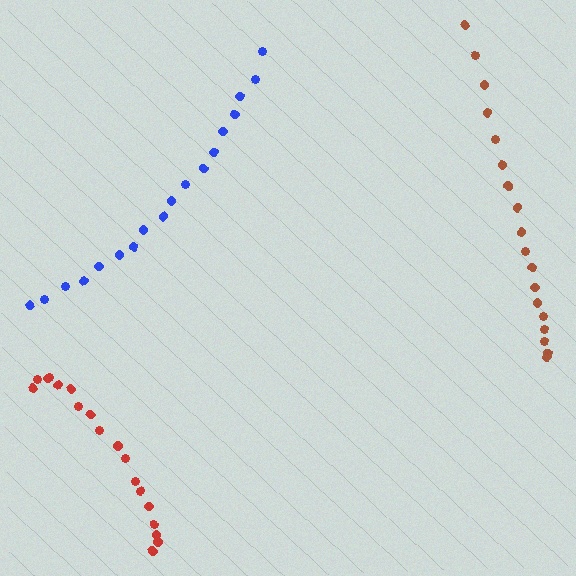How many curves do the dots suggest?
There are 3 distinct paths.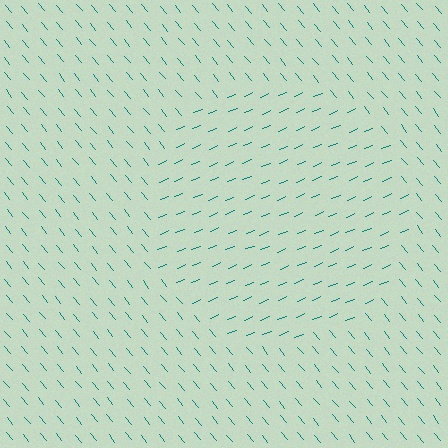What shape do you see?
I see a circle.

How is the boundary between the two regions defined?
The boundary is defined purely by a change in line orientation (approximately 73 degrees difference). All lines are the same color and thickness.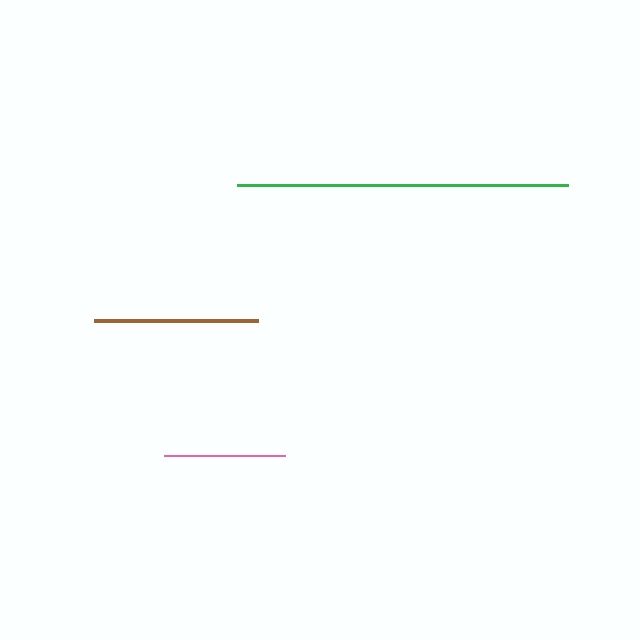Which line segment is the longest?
The green line is the longest at approximately 330 pixels.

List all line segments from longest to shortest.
From longest to shortest: green, brown, pink.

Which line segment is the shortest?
The pink line is the shortest at approximately 121 pixels.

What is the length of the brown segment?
The brown segment is approximately 164 pixels long.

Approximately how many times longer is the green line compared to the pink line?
The green line is approximately 2.7 times the length of the pink line.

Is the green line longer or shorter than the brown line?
The green line is longer than the brown line.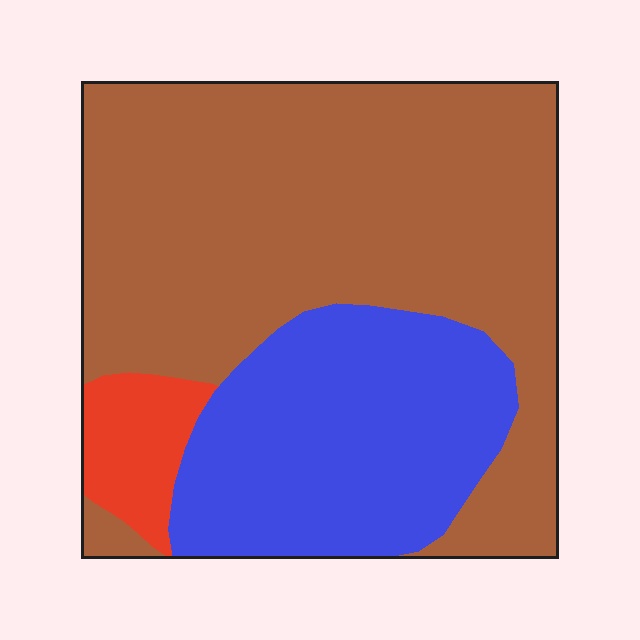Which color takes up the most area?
Brown, at roughly 65%.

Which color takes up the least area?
Red, at roughly 5%.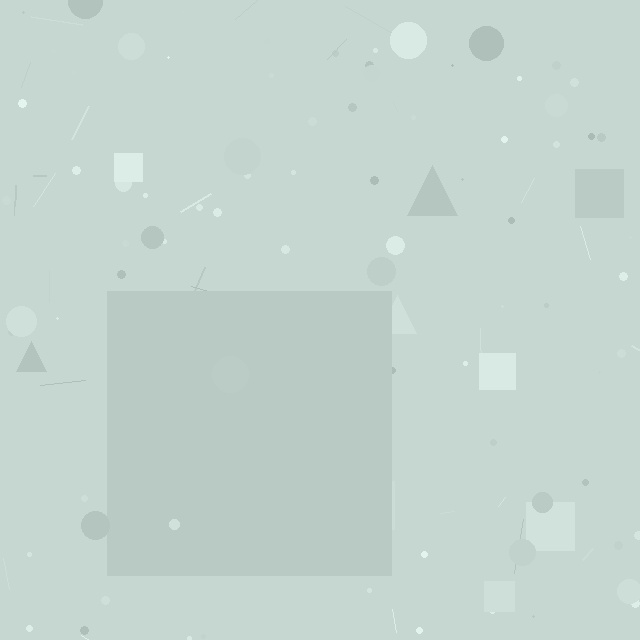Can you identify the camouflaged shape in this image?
The camouflaged shape is a square.